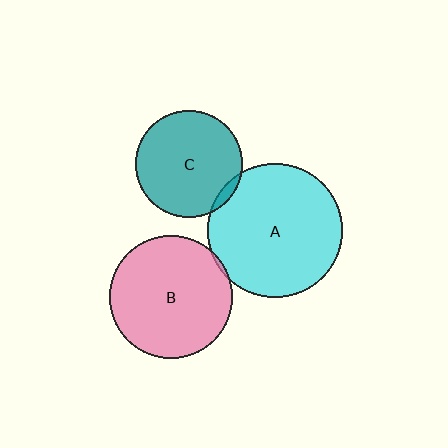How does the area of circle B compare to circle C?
Approximately 1.3 times.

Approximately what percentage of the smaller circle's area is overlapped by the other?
Approximately 5%.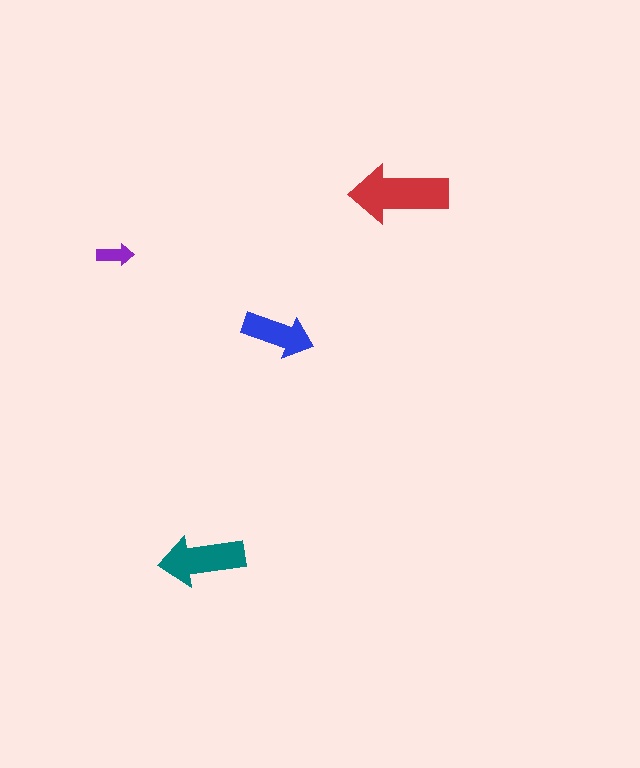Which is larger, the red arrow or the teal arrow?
The red one.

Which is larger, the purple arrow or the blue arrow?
The blue one.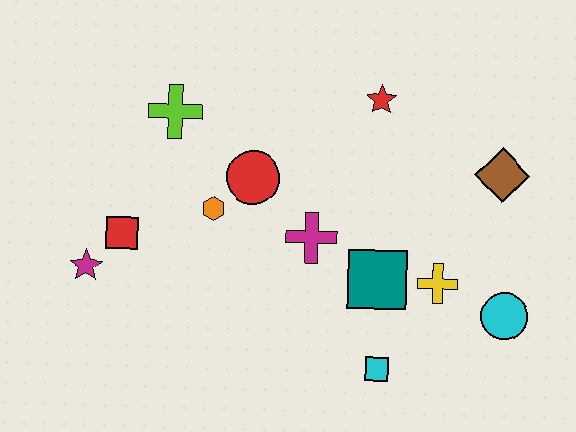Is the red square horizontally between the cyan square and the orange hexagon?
No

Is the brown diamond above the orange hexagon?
Yes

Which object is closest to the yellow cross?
The teal square is closest to the yellow cross.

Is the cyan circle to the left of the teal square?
No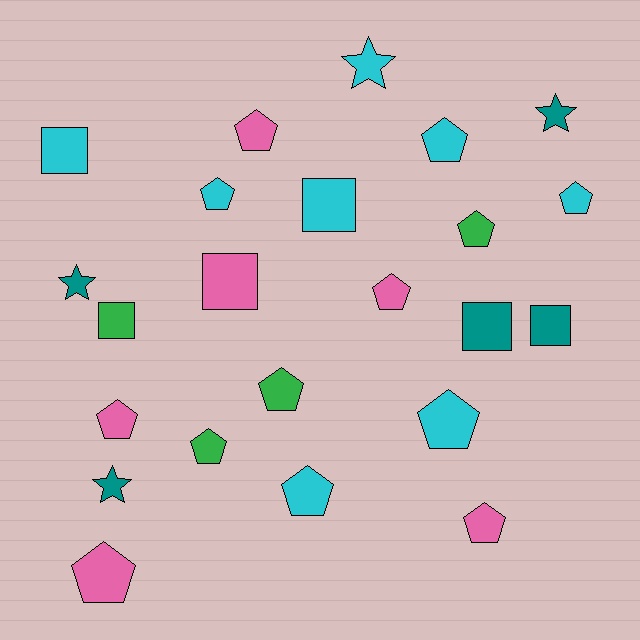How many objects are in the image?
There are 23 objects.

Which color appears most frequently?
Cyan, with 8 objects.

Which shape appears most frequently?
Pentagon, with 13 objects.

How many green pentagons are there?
There are 3 green pentagons.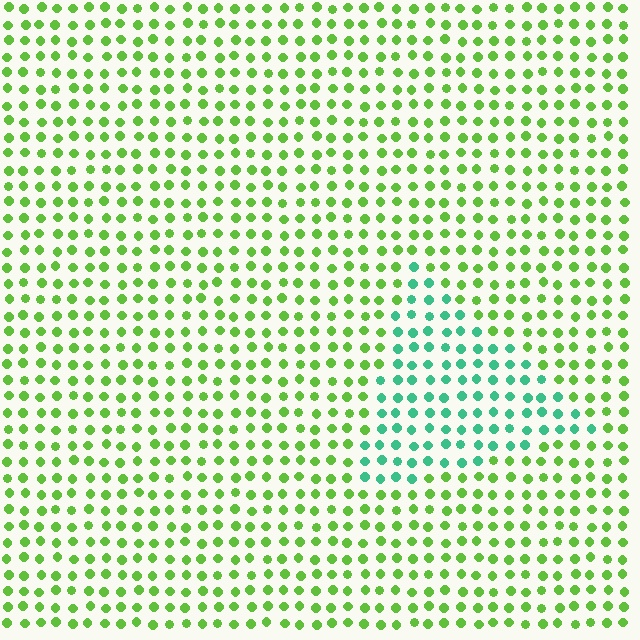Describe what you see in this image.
The image is filled with small lime elements in a uniform arrangement. A triangle-shaped region is visible where the elements are tinted to a slightly different hue, forming a subtle color boundary.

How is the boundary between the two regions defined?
The boundary is defined purely by a slight shift in hue (about 52 degrees). Spacing, size, and orientation are identical on both sides.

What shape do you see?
I see a triangle.